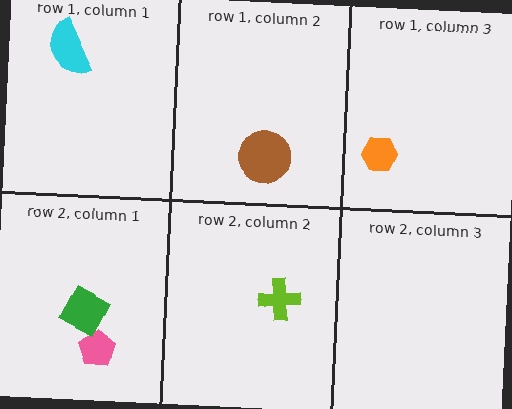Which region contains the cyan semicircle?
The row 1, column 1 region.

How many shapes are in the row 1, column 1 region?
1.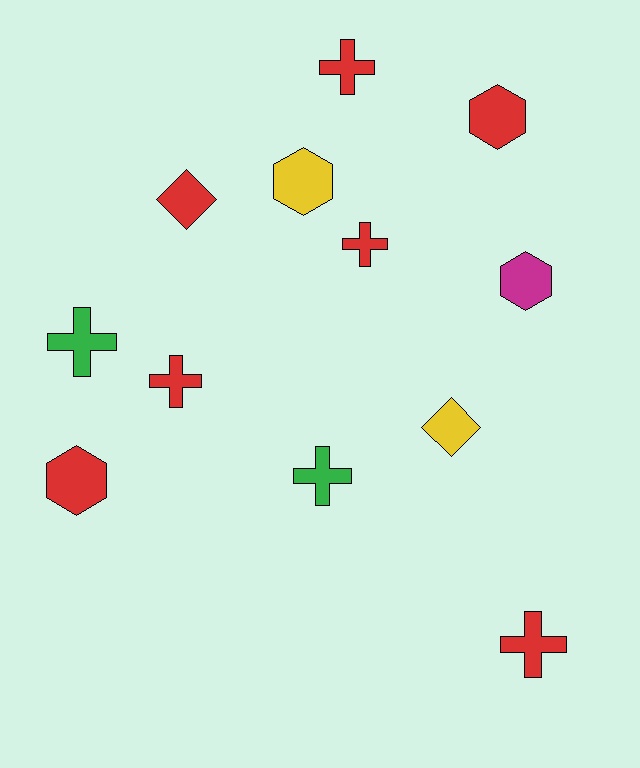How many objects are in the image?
There are 12 objects.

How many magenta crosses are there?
There are no magenta crosses.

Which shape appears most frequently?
Cross, with 6 objects.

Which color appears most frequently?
Red, with 7 objects.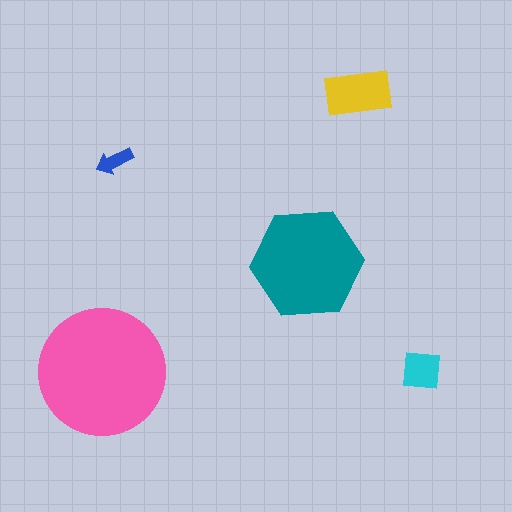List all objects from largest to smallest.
The pink circle, the teal hexagon, the yellow rectangle, the cyan square, the blue arrow.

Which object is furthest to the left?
The pink circle is leftmost.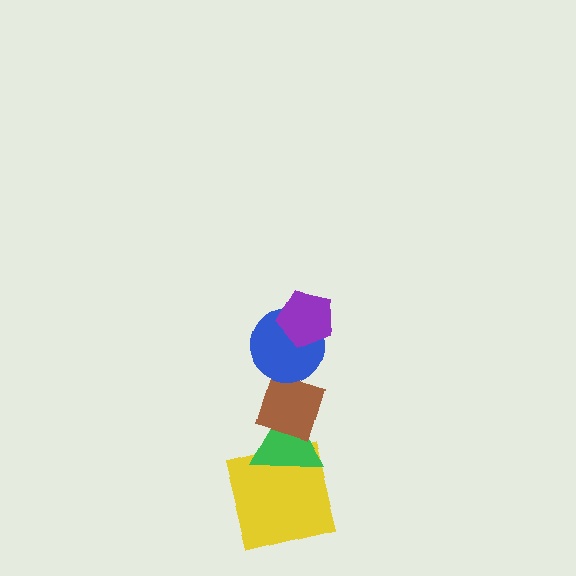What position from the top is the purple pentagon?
The purple pentagon is 1st from the top.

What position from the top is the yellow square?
The yellow square is 5th from the top.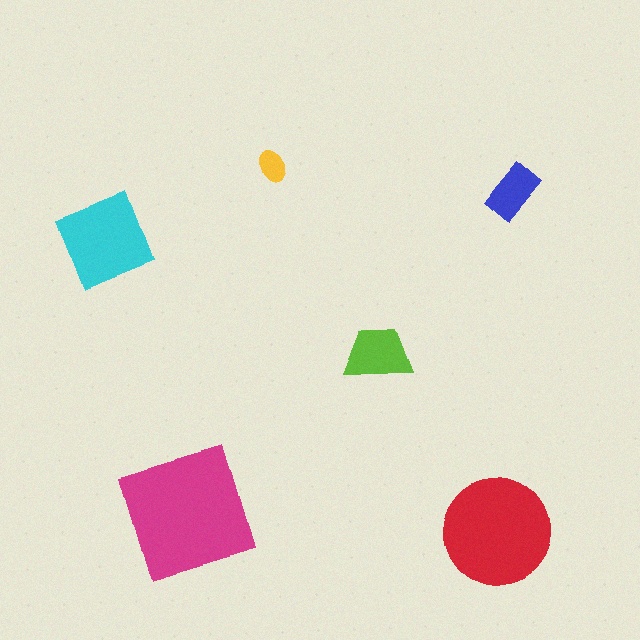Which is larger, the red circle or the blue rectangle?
The red circle.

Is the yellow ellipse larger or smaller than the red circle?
Smaller.